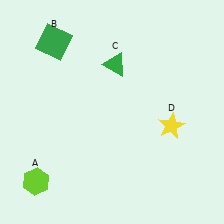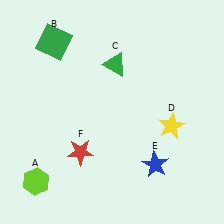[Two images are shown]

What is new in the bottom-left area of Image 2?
A red star (F) was added in the bottom-left area of Image 2.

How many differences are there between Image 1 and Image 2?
There are 2 differences between the two images.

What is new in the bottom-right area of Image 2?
A blue star (E) was added in the bottom-right area of Image 2.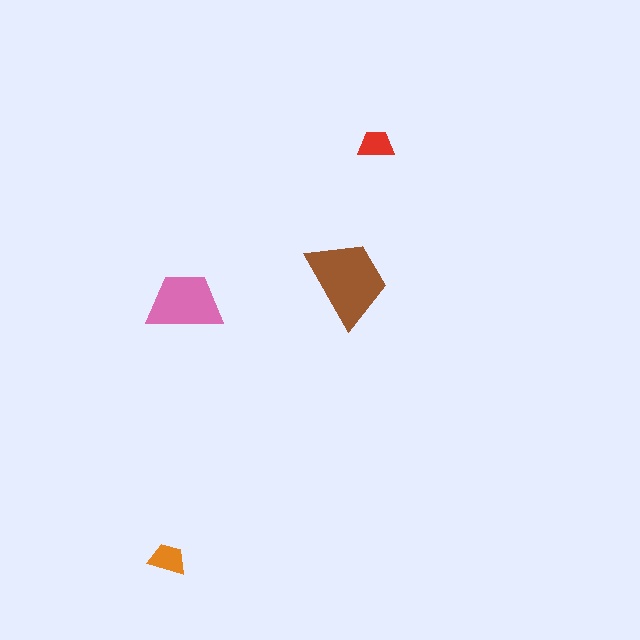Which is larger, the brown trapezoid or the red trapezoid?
The brown one.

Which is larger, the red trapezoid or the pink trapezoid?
The pink one.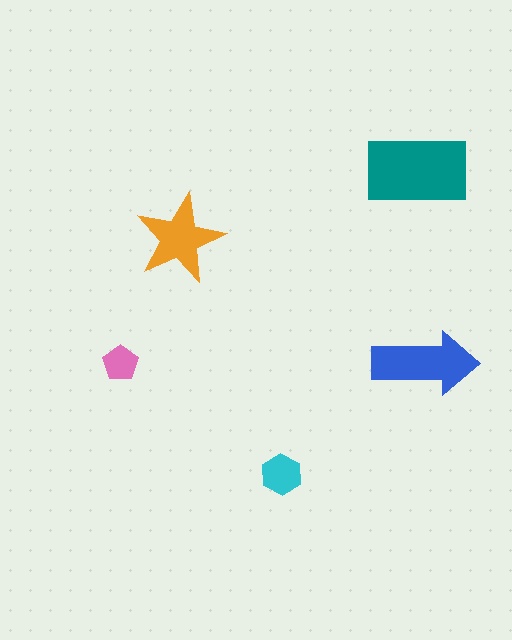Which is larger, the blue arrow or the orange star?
The blue arrow.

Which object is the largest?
The teal rectangle.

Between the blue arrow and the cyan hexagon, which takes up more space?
The blue arrow.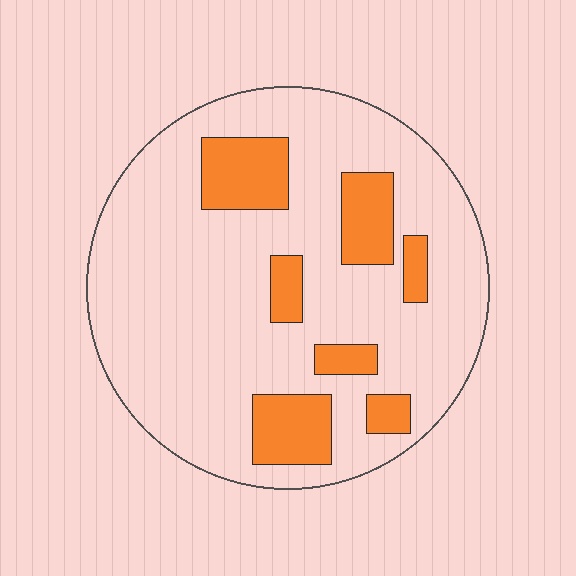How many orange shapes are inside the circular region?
7.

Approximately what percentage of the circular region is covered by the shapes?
Approximately 20%.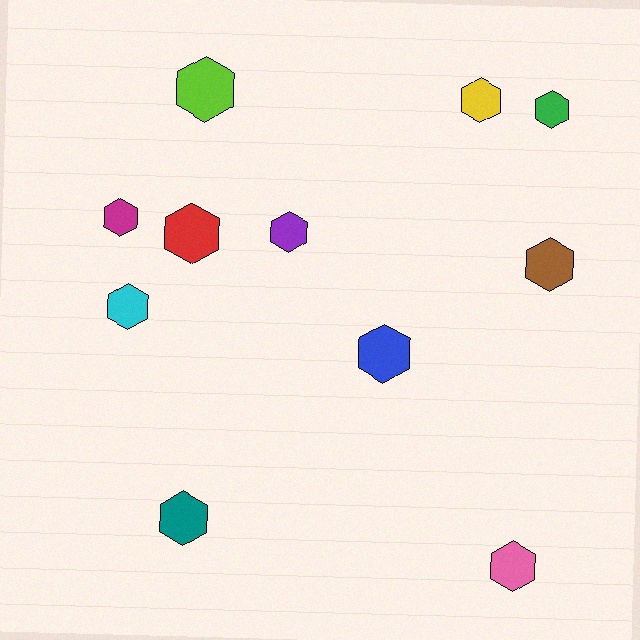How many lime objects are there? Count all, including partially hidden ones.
There is 1 lime object.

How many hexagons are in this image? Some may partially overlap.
There are 11 hexagons.